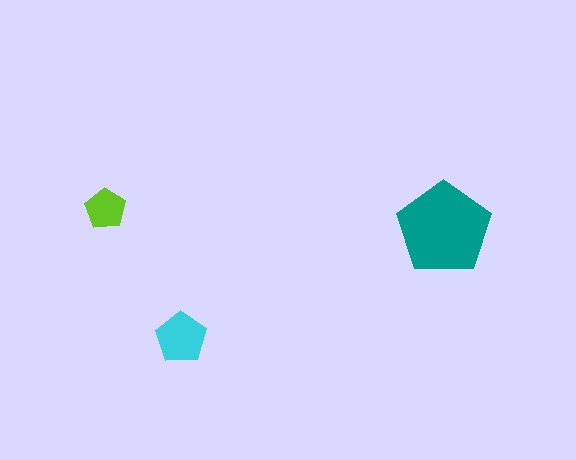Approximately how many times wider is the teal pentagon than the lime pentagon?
About 2.5 times wider.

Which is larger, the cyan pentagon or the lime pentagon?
The cyan one.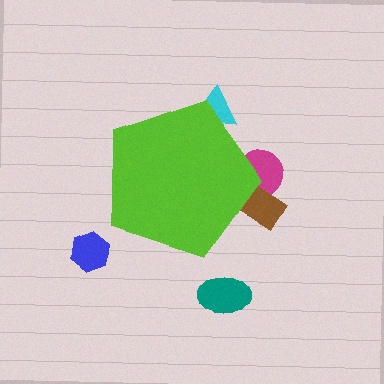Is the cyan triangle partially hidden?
Yes, the cyan triangle is partially hidden behind the lime pentagon.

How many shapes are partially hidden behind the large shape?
3 shapes are partially hidden.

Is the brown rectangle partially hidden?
Yes, the brown rectangle is partially hidden behind the lime pentagon.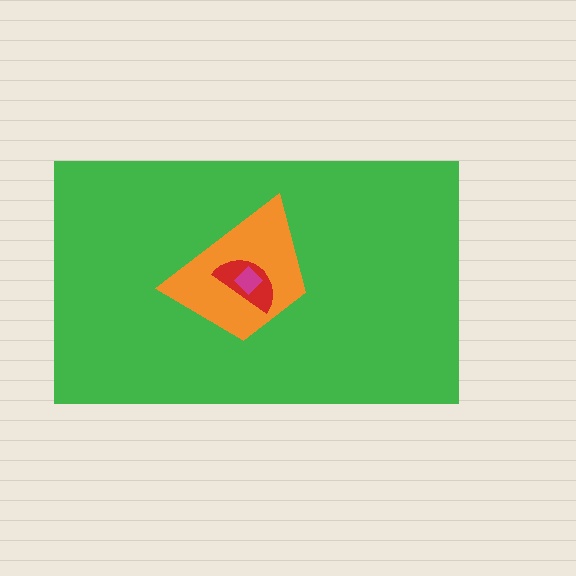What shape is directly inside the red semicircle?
The magenta diamond.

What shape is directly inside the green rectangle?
The orange trapezoid.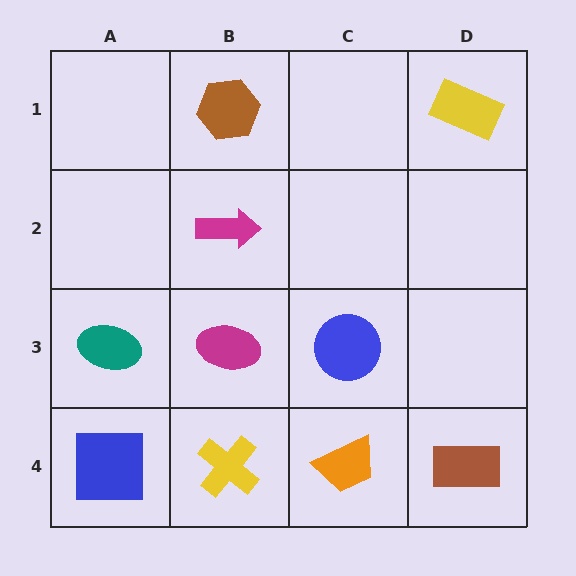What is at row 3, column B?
A magenta ellipse.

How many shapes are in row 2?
1 shape.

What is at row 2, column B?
A magenta arrow.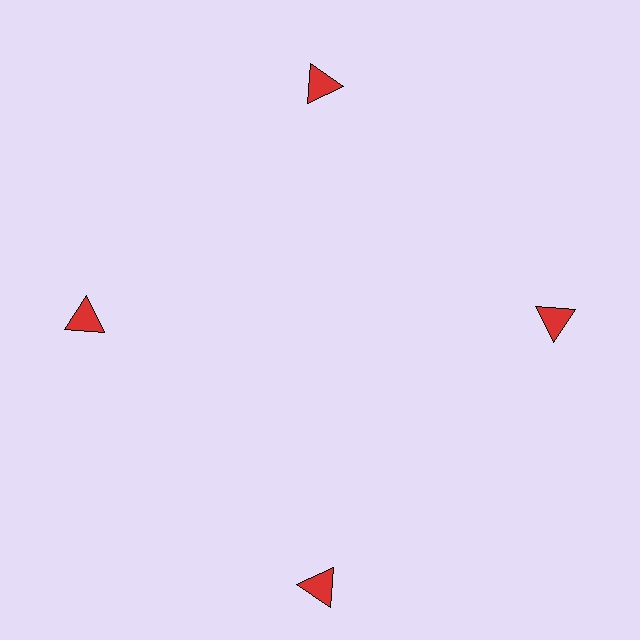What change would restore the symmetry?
The symmetry would be restored by moving it inward, back onto the ring so that all 4 triangles sit at equal angles and equal distance from the center.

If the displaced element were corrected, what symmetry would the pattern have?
It would have 4-fold rotational symmetry — the pattern would map onto itself every 90 degrees.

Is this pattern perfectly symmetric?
No. The 4 red triangles are arranged in a ring, but one element near the 6 o'clock position is pushed outward from the center, breaking the 4-fold rotational symmetry.